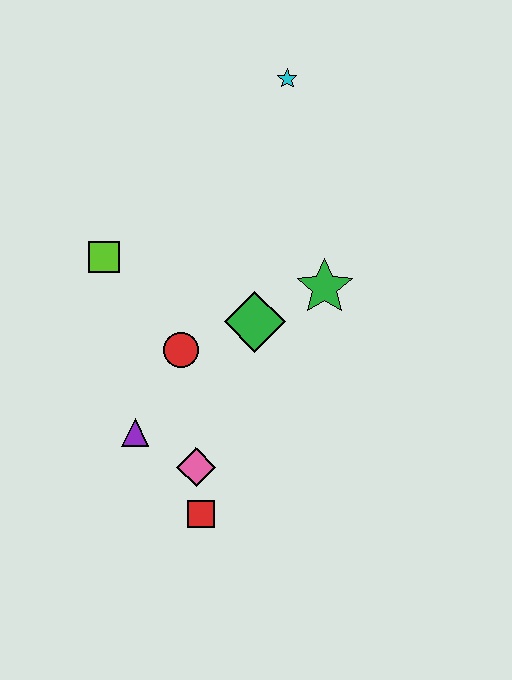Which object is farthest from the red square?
The cyan star is farthest from the red square.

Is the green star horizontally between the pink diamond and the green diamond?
No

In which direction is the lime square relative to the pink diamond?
The lime square is above the pink diamond.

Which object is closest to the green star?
The green diamond is closest to the green star.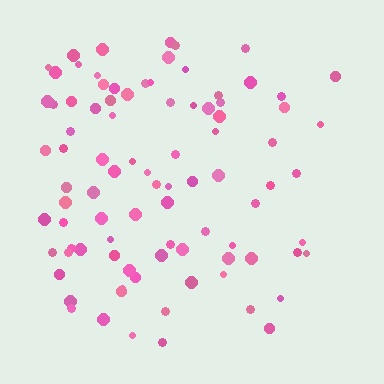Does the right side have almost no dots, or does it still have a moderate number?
Still a moderate number, just noticeably fewer than the left.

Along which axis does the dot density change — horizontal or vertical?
Horizontal.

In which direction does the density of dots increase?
From right to left, with the left side densest.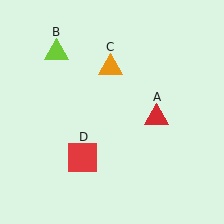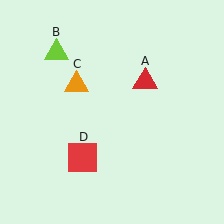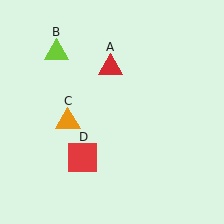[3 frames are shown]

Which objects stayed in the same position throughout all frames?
Lime triangle (object B) and red square (object D) remained stationary.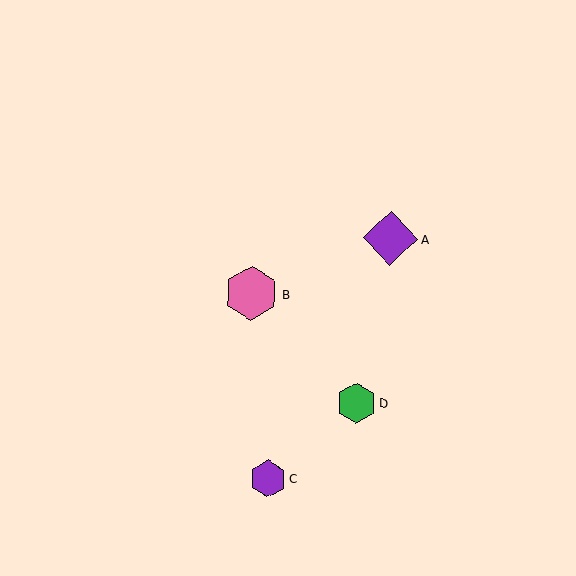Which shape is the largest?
The purple diamond (labeled A) is the largest.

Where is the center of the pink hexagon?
The center of the pink hexagon is at (251, 293).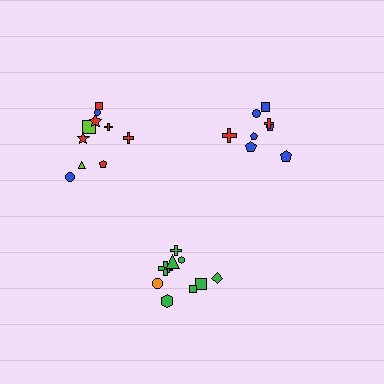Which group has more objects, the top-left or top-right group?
The top-left group.